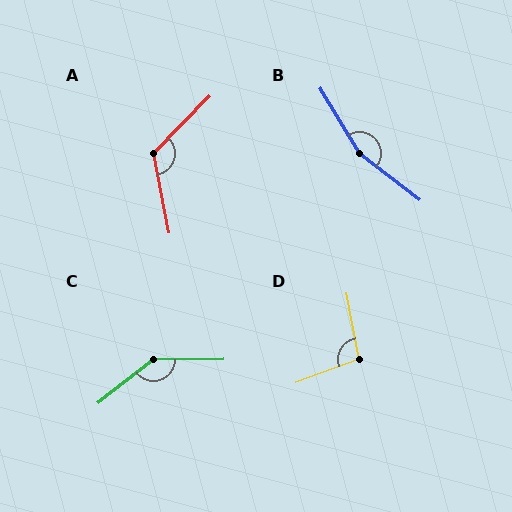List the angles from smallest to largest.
D (99°), A (124°), C (142°), B (158°).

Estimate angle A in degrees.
Approximately 124 degrees.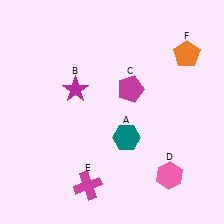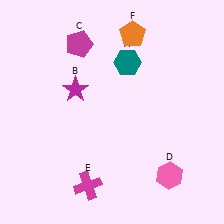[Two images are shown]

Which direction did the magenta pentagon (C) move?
The magenta pentagon (C) moved left.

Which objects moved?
The objects that moved are: the teal hexagon (A), the magenta pentagon (C), the orange pentagon (F).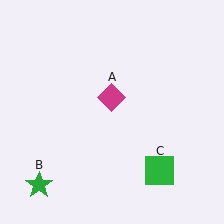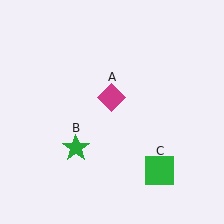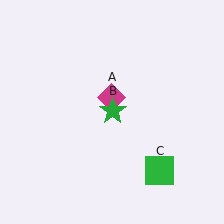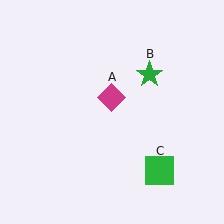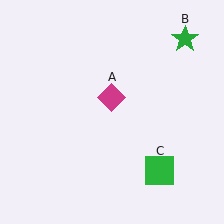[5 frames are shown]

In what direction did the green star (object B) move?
The green star (object B) moved up and to the right.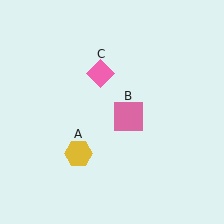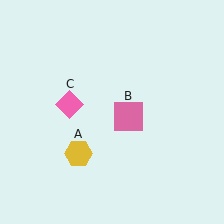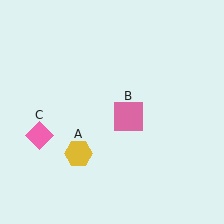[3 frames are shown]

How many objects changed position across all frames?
1 object changed position: pink diamond (object C).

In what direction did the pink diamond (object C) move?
The pink diamond (object C) moved down and to the left.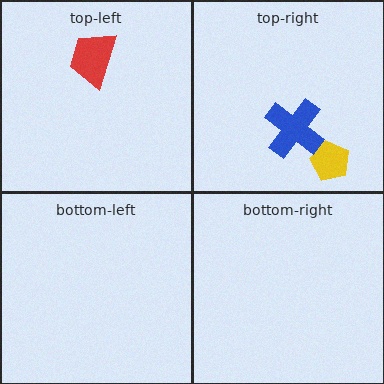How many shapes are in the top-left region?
1.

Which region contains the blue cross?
The top-right region.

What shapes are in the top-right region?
The yellow pentagon, the blue cross.